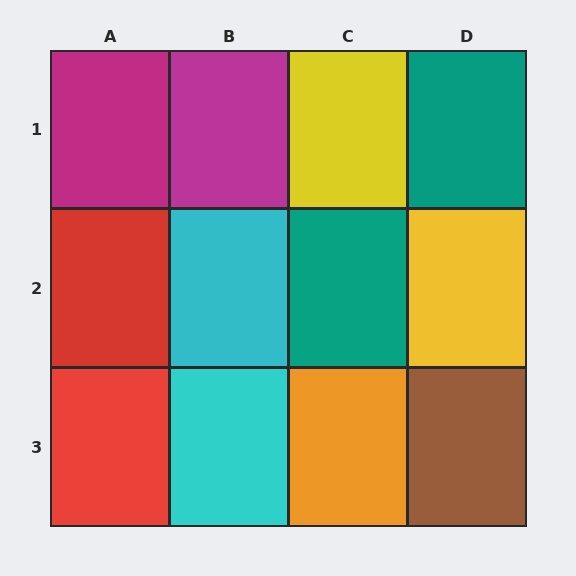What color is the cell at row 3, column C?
Orange.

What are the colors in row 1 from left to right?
Magenta, magenta, yellow, teal.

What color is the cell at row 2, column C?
Teal.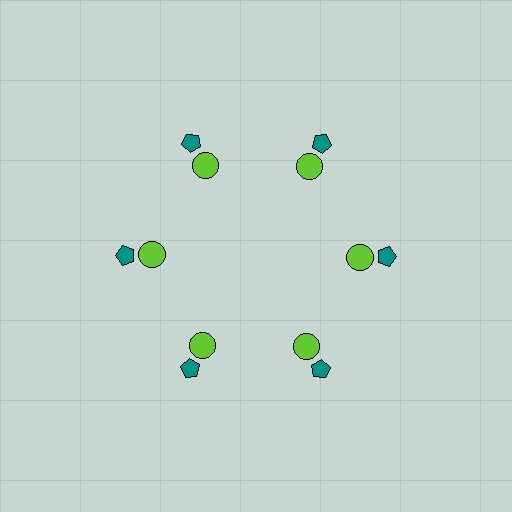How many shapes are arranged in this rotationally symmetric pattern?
There are 12 shapes, arranged in 6 groups of 2.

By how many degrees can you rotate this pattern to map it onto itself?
The pattern maps onto itself every 60 degrees of rotation.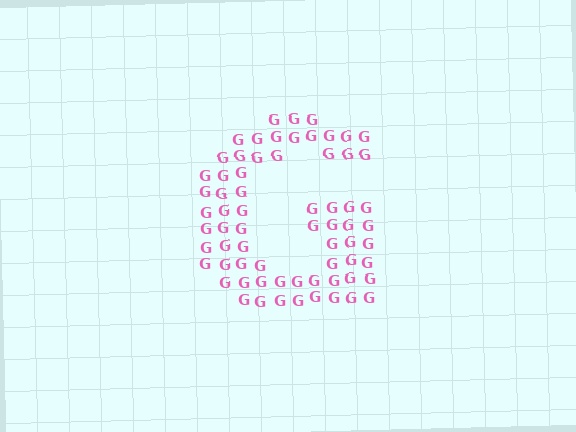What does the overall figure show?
The overall figure shows the letter G.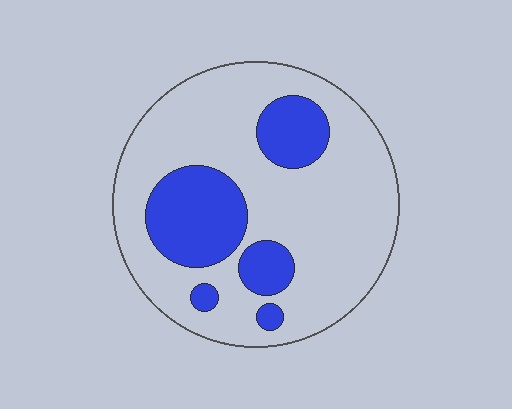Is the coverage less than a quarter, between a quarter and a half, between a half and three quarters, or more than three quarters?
Between a quarter and a half.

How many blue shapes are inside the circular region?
5.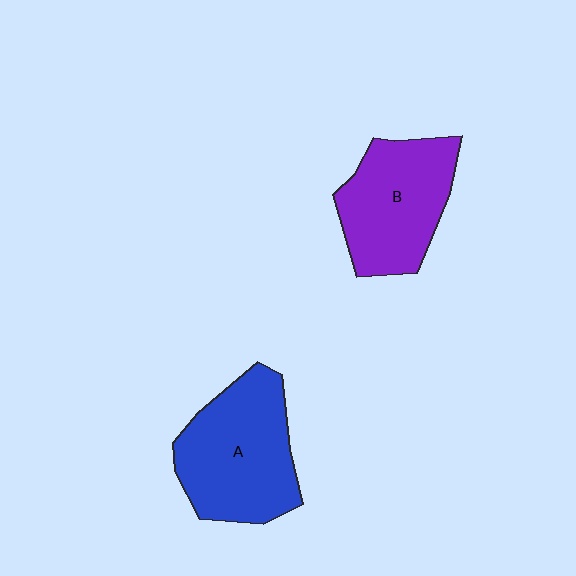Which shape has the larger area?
Shape A (blue).